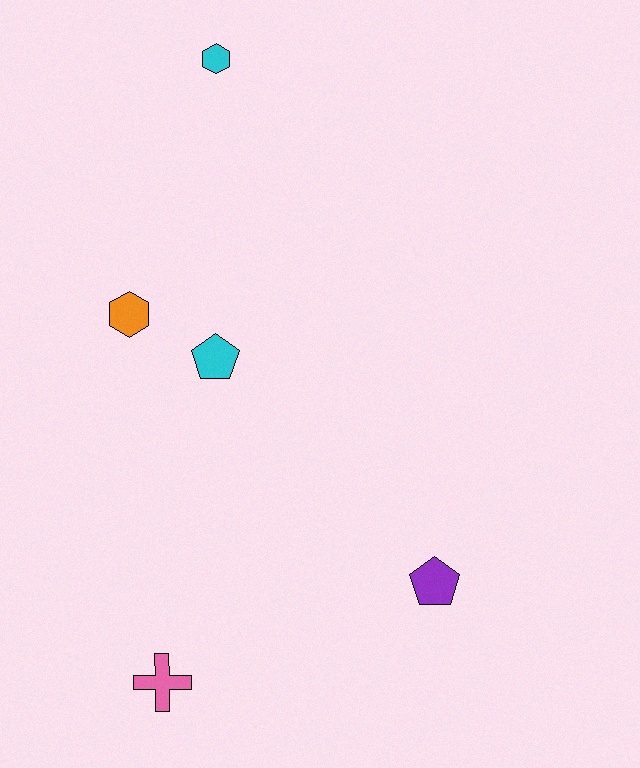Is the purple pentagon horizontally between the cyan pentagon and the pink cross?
No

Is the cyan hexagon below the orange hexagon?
No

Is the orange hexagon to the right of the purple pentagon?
No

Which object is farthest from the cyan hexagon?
The pink cross is farthest from the cyan hexagon.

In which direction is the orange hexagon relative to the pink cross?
The orange hexagon is above the pink cross.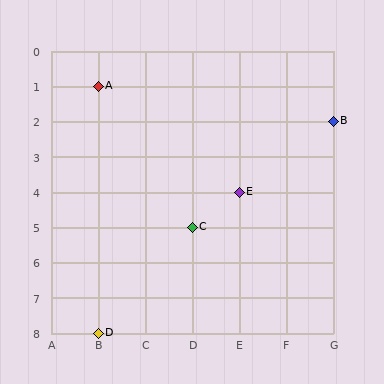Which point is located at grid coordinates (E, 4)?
Point E is at (E, 4).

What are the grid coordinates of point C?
Point C is at grid coordinates (D, 5).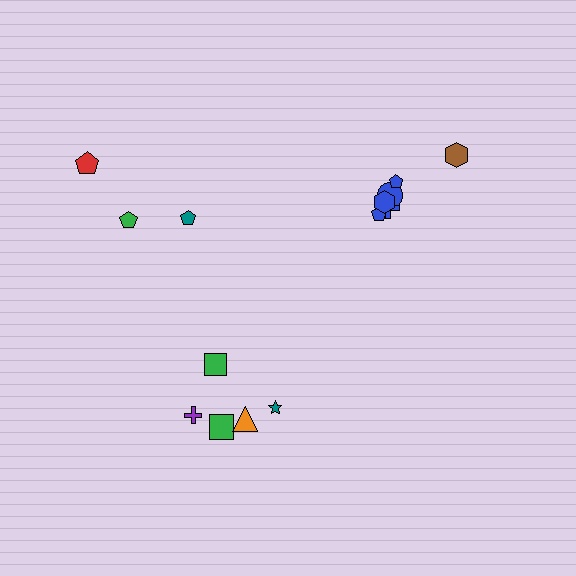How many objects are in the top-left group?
There are 3 objects.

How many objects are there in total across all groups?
There are 14 objects.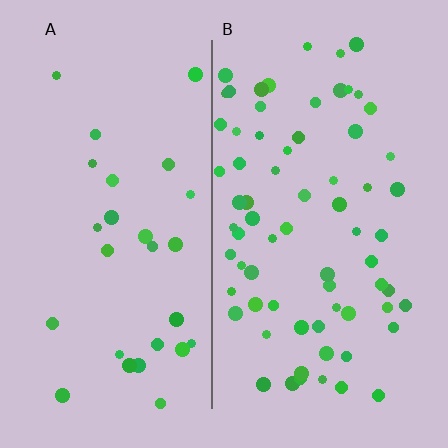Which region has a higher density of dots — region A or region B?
B (the right).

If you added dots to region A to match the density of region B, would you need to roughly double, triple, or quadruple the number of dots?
Approximately triple.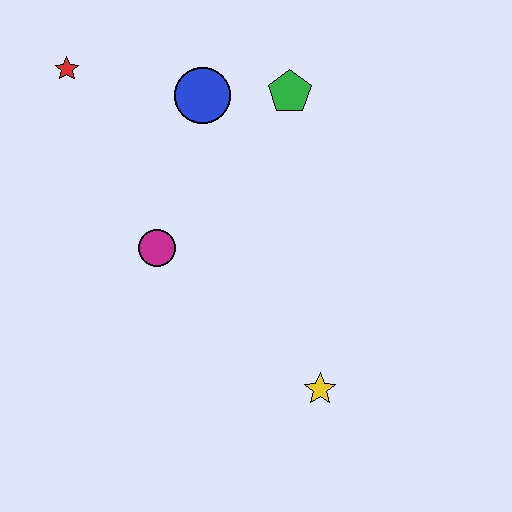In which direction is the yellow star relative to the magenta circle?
The yellow star is to the right of the magenta circle.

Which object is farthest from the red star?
The yellow star is farthest from the red star.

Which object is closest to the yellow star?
The magenta circle is closest to the yellow star.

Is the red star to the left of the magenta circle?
Yes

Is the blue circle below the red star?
Yes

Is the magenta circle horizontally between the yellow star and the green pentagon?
No